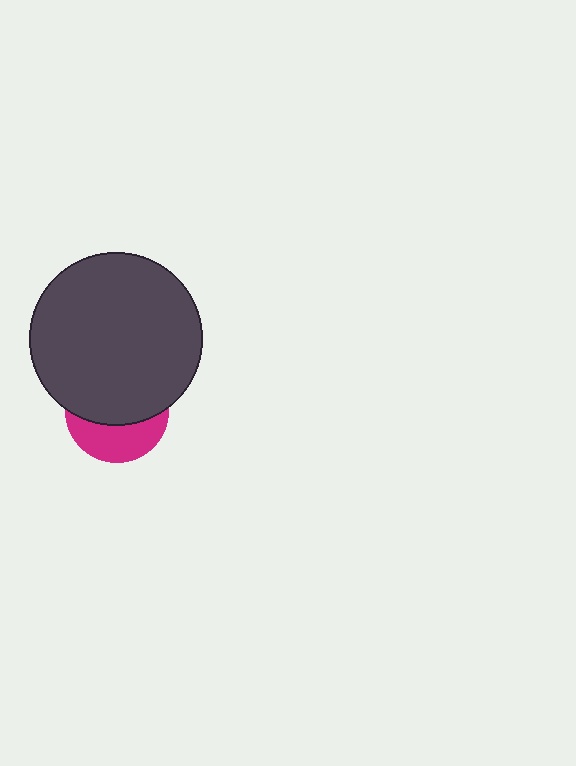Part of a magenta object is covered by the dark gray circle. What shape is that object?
It is a circle.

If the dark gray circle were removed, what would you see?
You would see the complete magenta circle.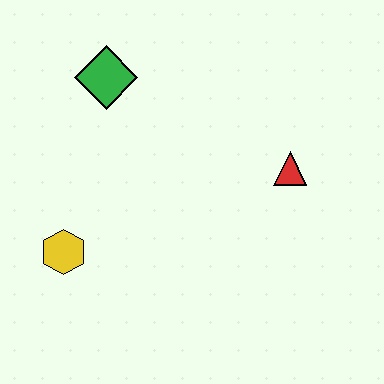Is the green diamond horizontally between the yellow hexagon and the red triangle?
Yes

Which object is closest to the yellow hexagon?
The green diamond is closest to the yellow hexagon.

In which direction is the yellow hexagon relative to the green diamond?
The yellow hexagon is below the green diamond.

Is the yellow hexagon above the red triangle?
No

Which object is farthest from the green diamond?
The red triangle is farthest from the green diamond.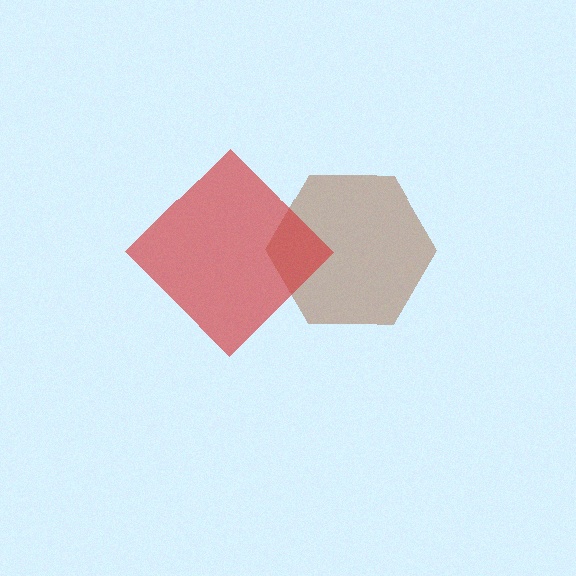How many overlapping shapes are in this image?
There are 2 overlapping shapes in the image.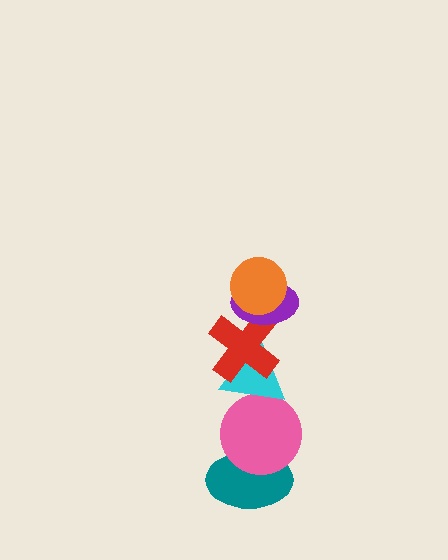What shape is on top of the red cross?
The purple ellipse is on top of the red cross.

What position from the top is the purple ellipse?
The purple ellipse is 2nd from the top.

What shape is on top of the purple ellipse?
The orange circle is on top of the purple ellipse.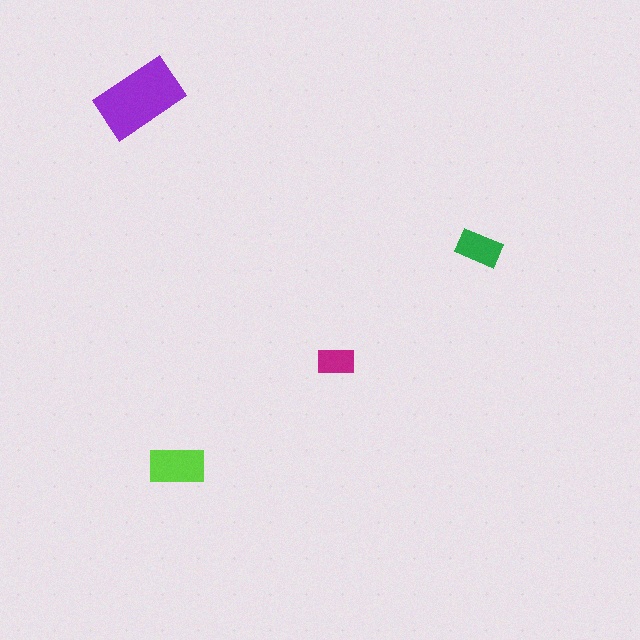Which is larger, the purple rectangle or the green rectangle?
The purple one.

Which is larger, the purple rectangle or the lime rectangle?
The purple one.